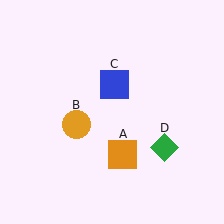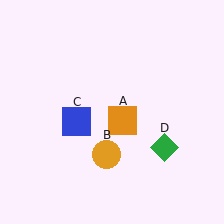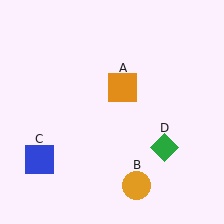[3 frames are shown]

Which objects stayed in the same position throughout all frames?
Green diamond (object D) remained stationary.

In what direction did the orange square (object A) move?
The orange square (object A) moved up.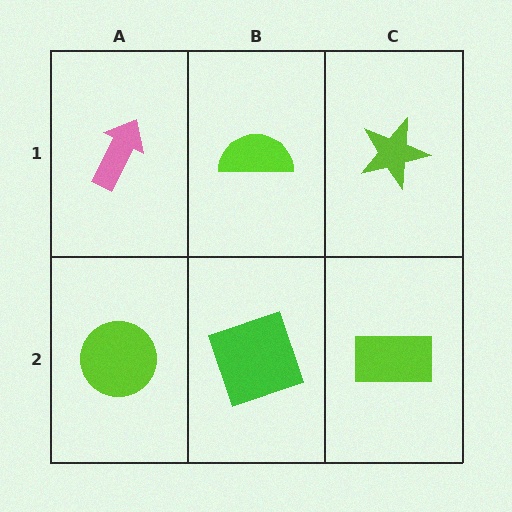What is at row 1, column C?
A lime star.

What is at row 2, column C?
A lime rectangle.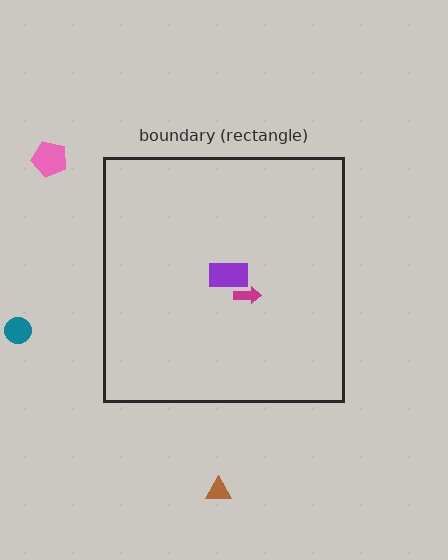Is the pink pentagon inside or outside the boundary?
Outside.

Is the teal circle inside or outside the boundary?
Outside.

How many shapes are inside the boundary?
2 inside, 3 outside.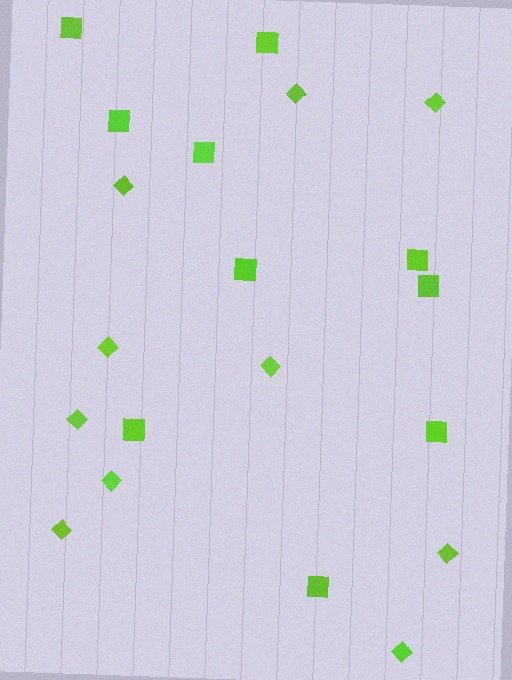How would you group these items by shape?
There are 2 groups: one group of diamonds (10) and one group of squares (10).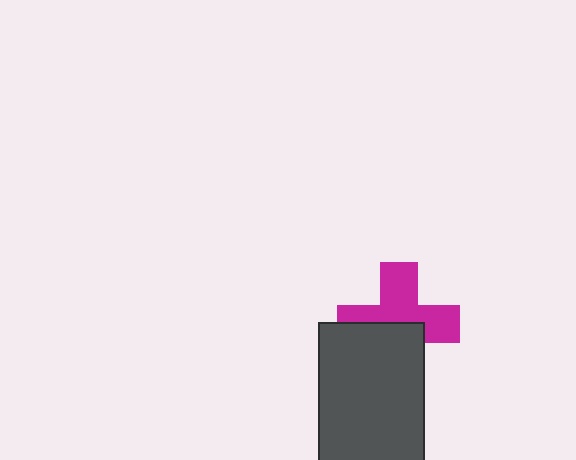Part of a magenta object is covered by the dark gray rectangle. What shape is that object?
It is a cross.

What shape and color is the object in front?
The object in front is a dark gray rectangle.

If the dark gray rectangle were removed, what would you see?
You would see the complete magenta cross.